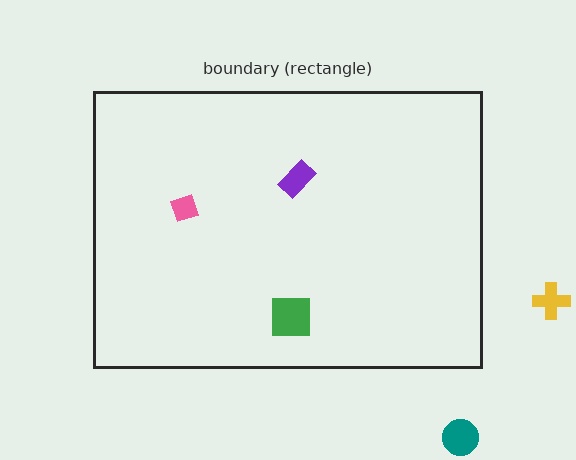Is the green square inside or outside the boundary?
Inside.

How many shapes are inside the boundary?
3 inside, 2 outside.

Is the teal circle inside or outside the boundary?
Outside.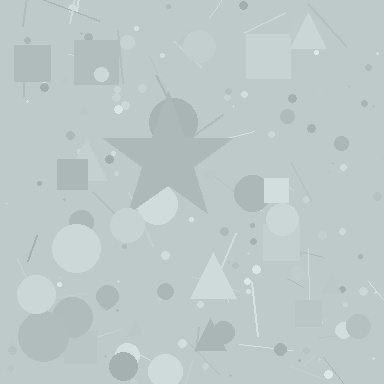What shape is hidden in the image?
A star is hidden in the image.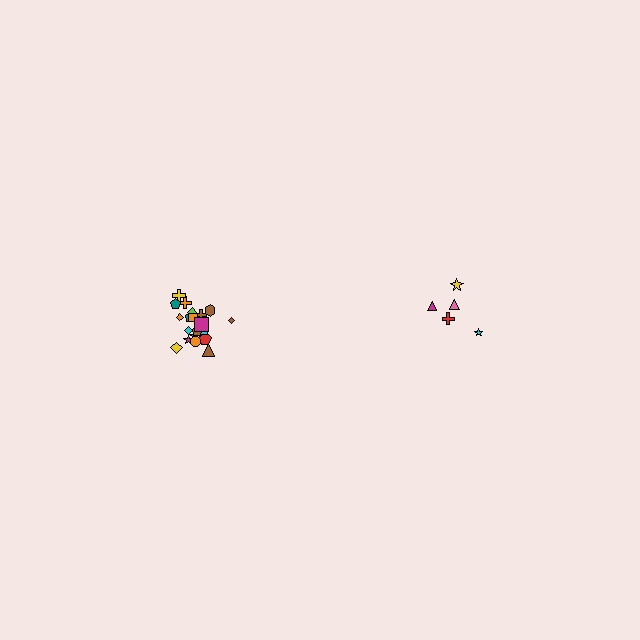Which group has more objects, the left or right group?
The left group.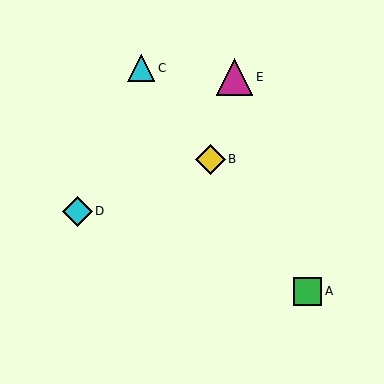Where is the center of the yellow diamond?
The center of the yellow diamond is at (210, 159).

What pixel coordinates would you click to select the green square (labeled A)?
Click at (308, 292) to select the green square A.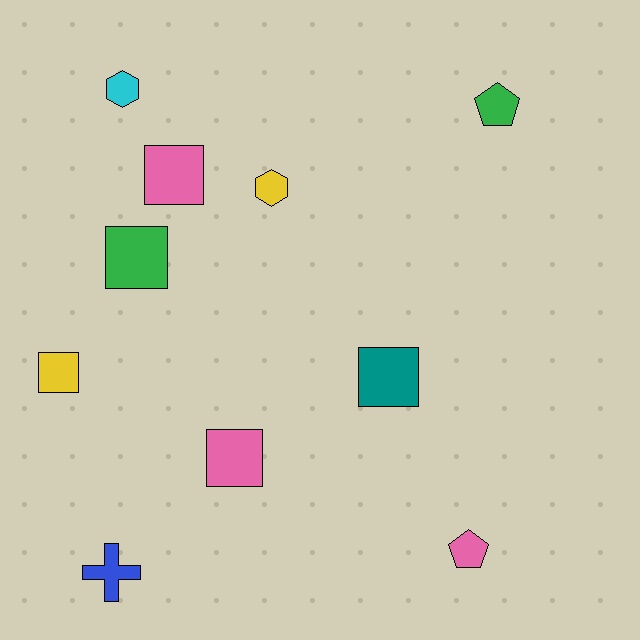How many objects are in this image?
There are 10 objects.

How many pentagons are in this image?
There are 2 pentagons.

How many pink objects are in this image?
There are 3 pink objects.